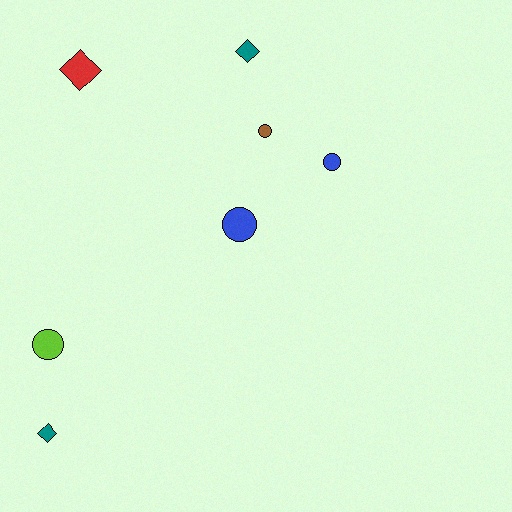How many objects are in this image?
There are 7 objects.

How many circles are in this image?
There are 4 circles.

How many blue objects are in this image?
There are 2 blue objects.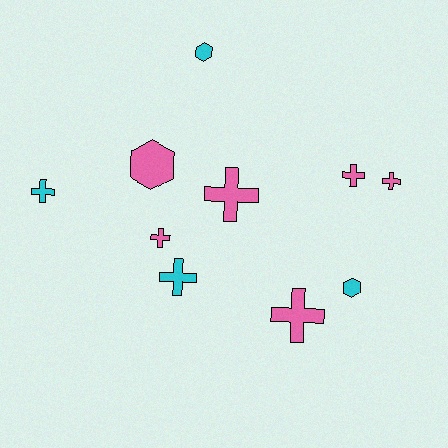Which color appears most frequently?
Pink, with 6 objects.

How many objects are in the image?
There are 10 objects.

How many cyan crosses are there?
There are 2 cyan crosses.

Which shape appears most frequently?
Cross, with 7 objects.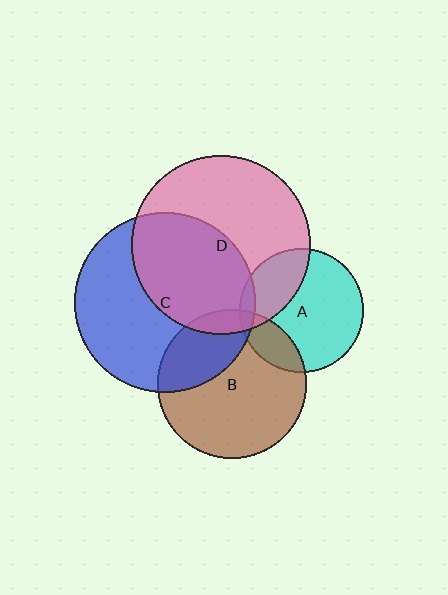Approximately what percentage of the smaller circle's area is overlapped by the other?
Approximately 20%.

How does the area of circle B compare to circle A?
Approximately 1.4 times.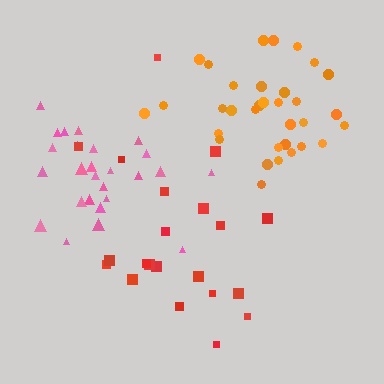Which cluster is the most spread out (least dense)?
Red.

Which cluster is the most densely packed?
Orange.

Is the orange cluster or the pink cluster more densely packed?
Orange.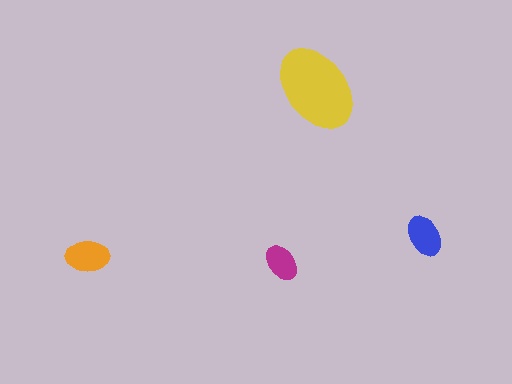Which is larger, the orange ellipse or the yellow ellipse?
The yellow one.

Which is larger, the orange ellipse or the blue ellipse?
The orange one.